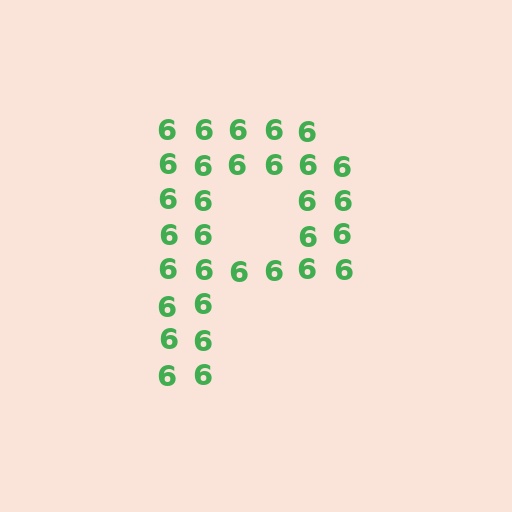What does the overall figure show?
The overall figure shows the letter P.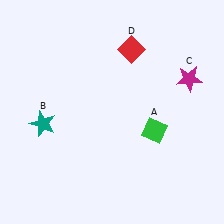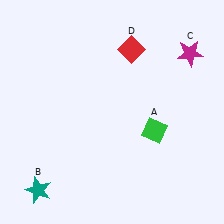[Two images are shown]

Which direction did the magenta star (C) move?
The magenta star (C) moved up.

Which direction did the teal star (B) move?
The teal star (B) moved down.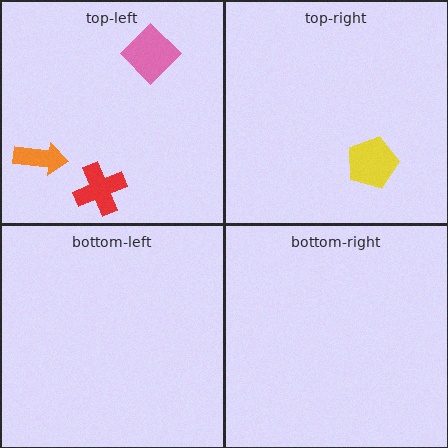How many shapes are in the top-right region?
1.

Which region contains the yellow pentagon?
The top-right region.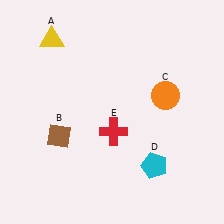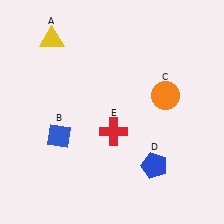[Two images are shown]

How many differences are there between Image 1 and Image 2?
There are 2 differences between the two images.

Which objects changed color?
B changed from brown to blue. D changed from cyan to blue.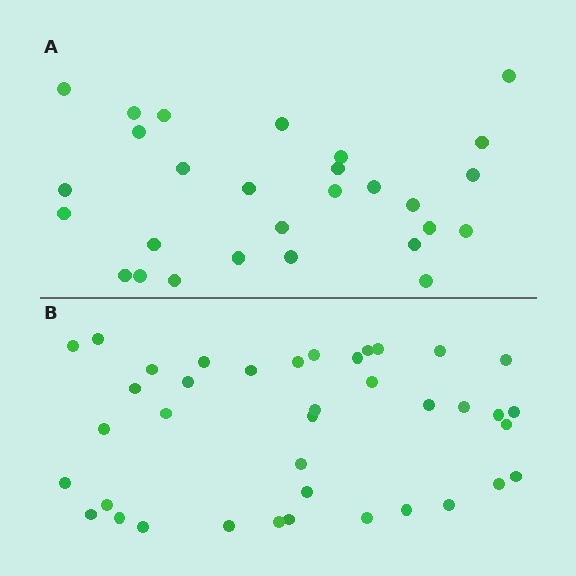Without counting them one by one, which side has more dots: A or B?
Region B (the bottom region) has more dots.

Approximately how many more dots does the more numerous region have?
Region B has roughly 12 or so more dots than region A.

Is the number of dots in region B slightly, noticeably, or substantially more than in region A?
Region B has noticeably more, but not dramatically so. The ratio is roughly 1.4 to 1.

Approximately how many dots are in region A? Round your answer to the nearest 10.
About 30 dots. (The exact count is 28, which rounds to 30.)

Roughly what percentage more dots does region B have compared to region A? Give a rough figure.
About 40% more.